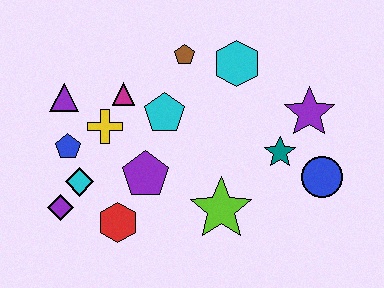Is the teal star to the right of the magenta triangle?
Yes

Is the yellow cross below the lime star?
No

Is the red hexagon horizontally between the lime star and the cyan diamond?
Yes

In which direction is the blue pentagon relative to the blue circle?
The blue pentagon is to the left of the blue circle.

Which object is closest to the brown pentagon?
The cyan hexagon is closest to the brown pentagon.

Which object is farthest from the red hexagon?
The purple star is farthest from the red hexagon.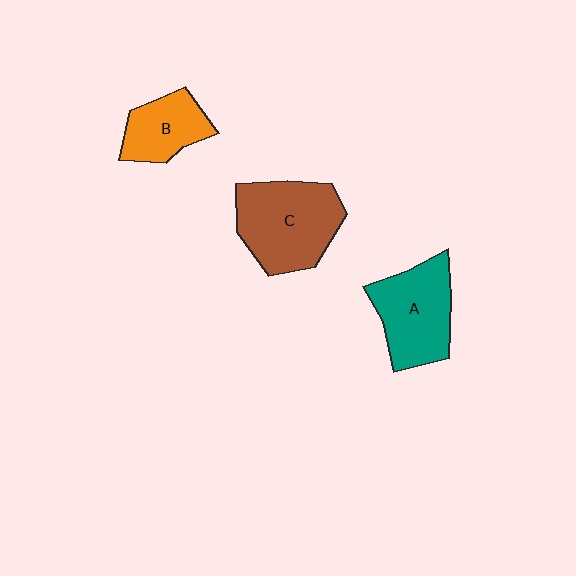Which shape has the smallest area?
Shape B (orange).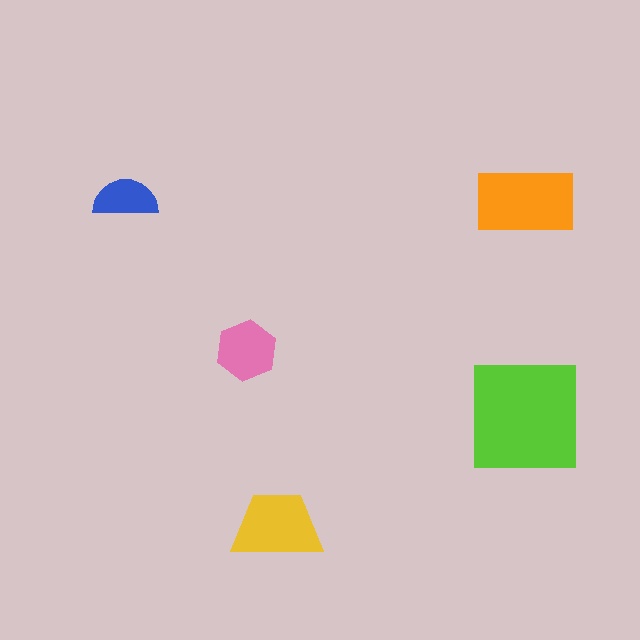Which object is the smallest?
The blue semicircle.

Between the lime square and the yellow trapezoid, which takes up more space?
The lime square.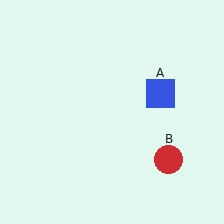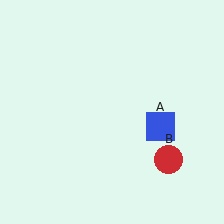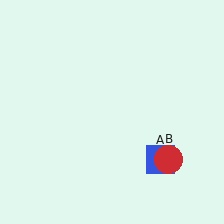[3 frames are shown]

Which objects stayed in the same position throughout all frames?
Red circle (object B) remained stationary.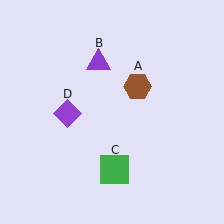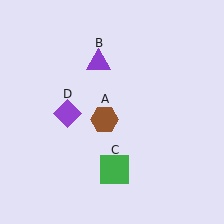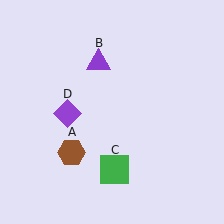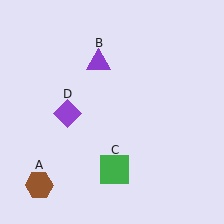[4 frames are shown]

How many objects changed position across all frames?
1 object changed position: brown hexagon (object A).